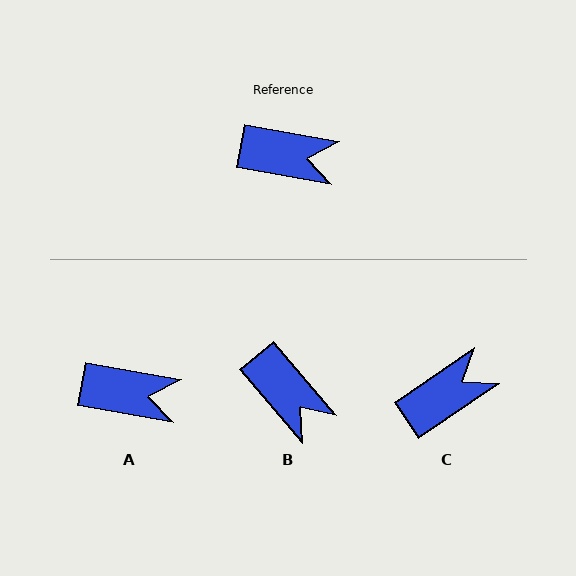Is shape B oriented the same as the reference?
No, it is off by about 39 degrees.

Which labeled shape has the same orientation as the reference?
A.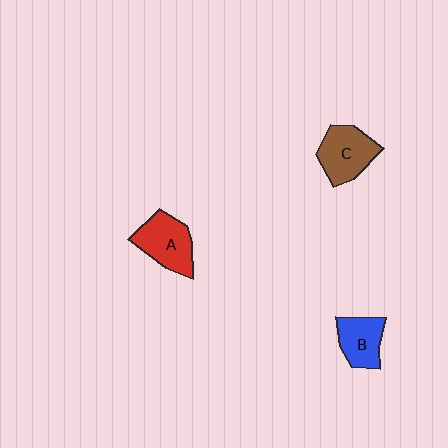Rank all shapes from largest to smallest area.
From largest to smallest: C (brown), A (red), B (blue).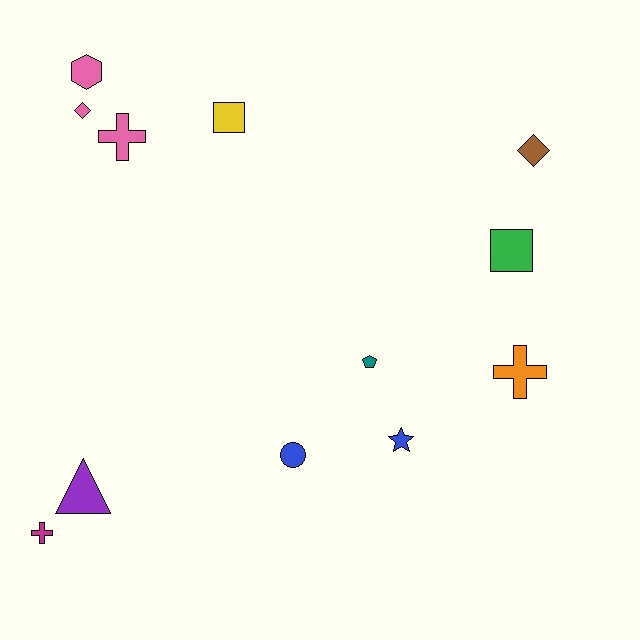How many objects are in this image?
There are 12 objects.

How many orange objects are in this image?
There is 1 orange object.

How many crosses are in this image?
There are 3 crosses.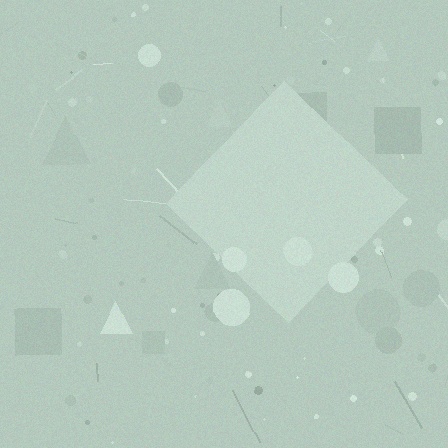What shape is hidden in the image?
A diamond is hidden in the image.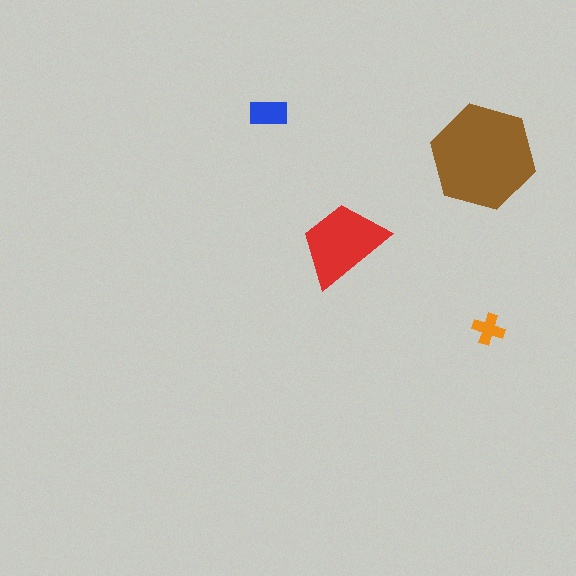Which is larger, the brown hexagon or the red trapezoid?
The brown hexagon.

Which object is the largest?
The brown hexagon.